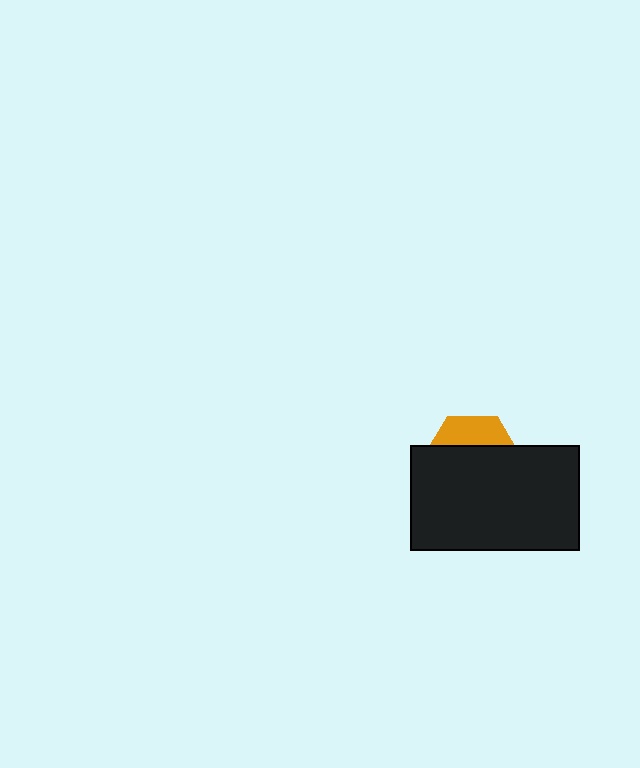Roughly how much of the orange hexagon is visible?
A small part of it is visible (roughly 30%).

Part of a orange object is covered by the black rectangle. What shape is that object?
It is a hexagon.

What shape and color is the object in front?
The object in front is a black rectangle.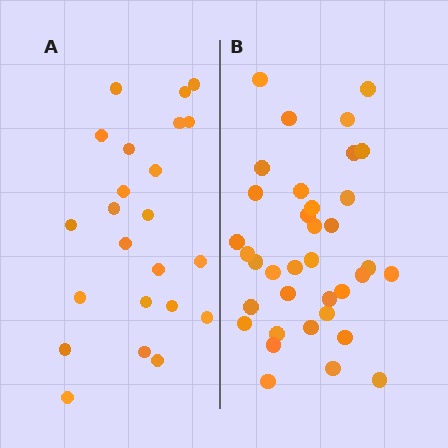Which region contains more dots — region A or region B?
Region B (the right region) has more dots.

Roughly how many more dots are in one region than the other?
Region B has approximately 15 more dots than region A.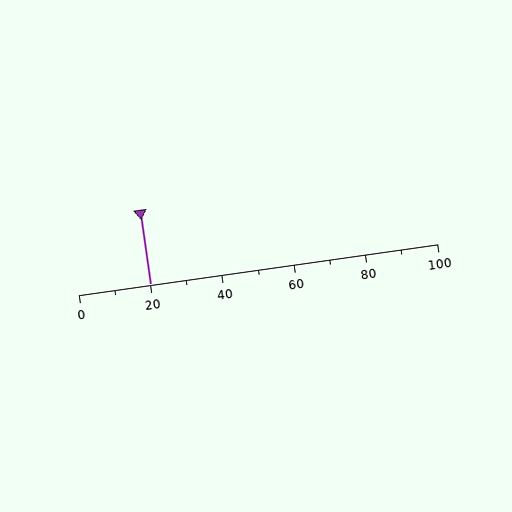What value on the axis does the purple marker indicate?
The marker indicates approximately 20.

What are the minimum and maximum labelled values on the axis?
The axis runs from 0 to 100.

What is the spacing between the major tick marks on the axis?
The major ticks are spaced 20 apart.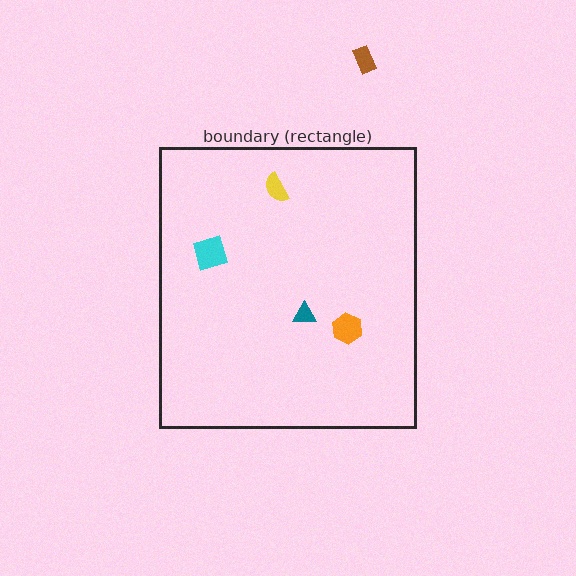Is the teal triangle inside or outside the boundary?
Inside.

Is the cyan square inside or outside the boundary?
Inside.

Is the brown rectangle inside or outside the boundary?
Outside.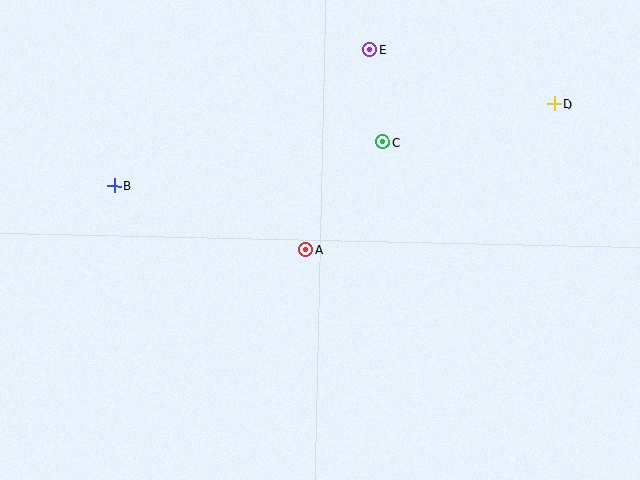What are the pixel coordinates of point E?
Point E is at (370, 50).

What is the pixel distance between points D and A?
The distance between D and A is 288 pixels.